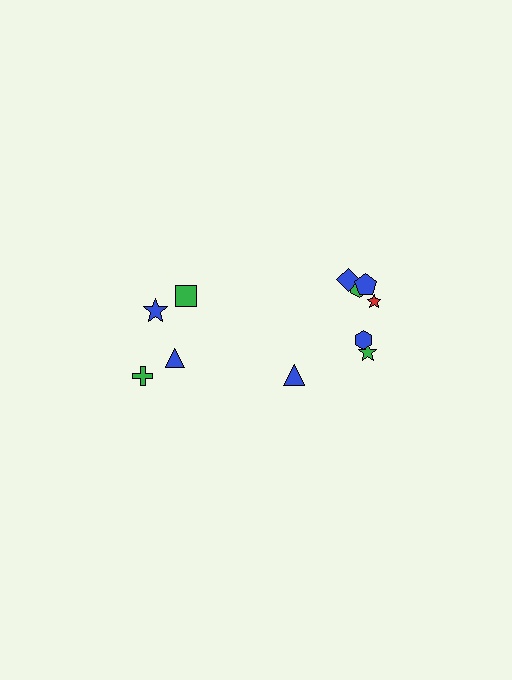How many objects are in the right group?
There are 7 objects.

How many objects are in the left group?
There are 4 objects.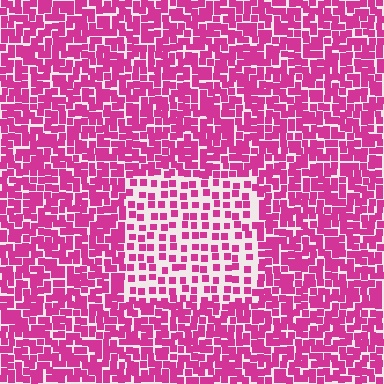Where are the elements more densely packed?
The elements are more densely packed outside the rectangle boundary.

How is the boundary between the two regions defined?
The boundary is defined by a change in element density (approximately 2.0x ratio). All elements are the same color, size, and shape.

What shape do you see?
I see a rectangle.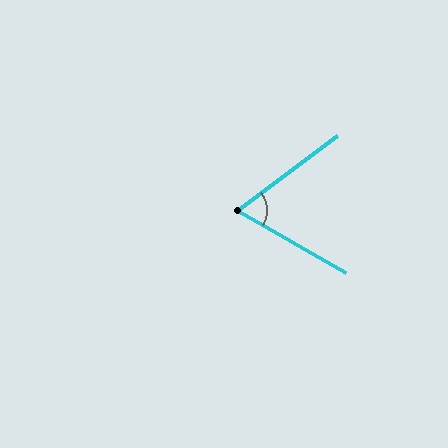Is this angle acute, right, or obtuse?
It is acute.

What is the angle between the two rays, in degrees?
Approximately 66 degrees.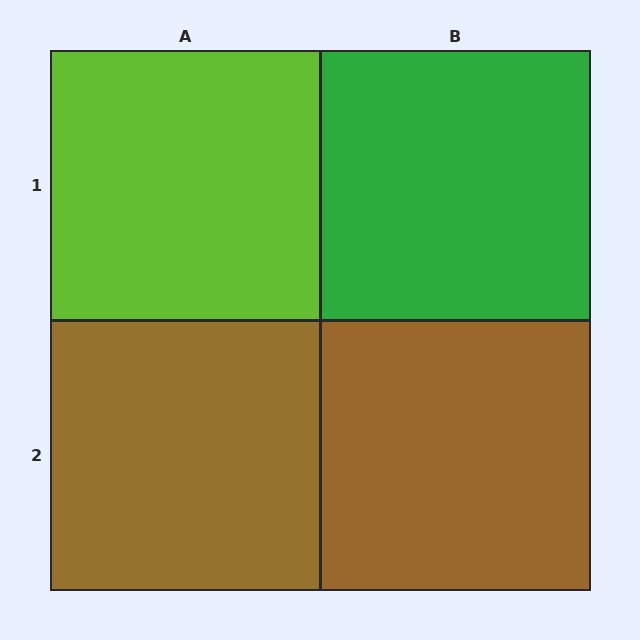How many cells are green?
1 cell is green.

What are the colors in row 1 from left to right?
Lime, green.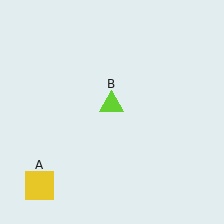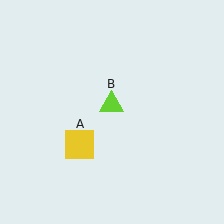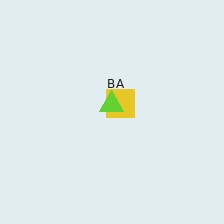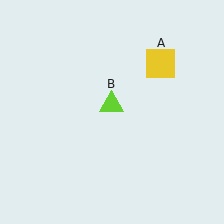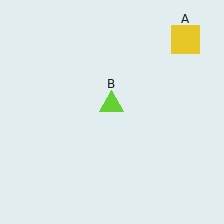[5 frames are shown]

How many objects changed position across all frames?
1 object changed position: yellow square (object A).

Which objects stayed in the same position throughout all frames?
Lime triangle (object B) remained stationary.